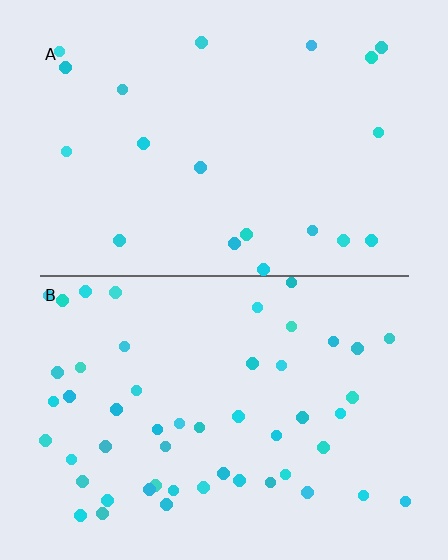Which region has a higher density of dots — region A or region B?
B (the bottom).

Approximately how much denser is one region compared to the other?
Approximately 2.6× — region B over region A.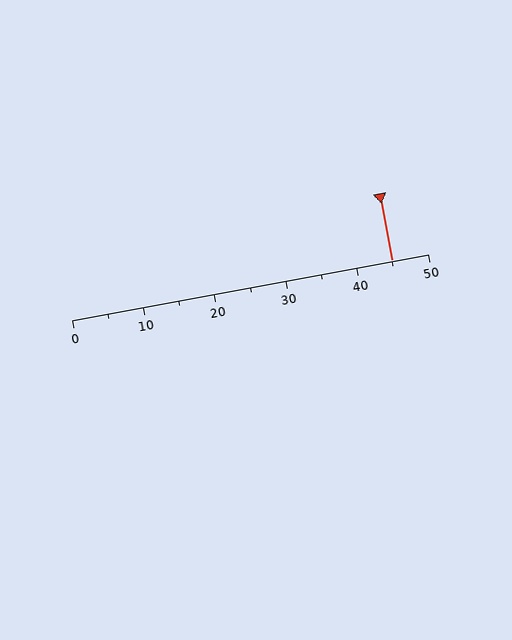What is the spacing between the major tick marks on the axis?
The major ticks are spaced 10 apart.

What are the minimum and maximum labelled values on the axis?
The axis runs from 0 to 50.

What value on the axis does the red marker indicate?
The marker indicates approximately 45.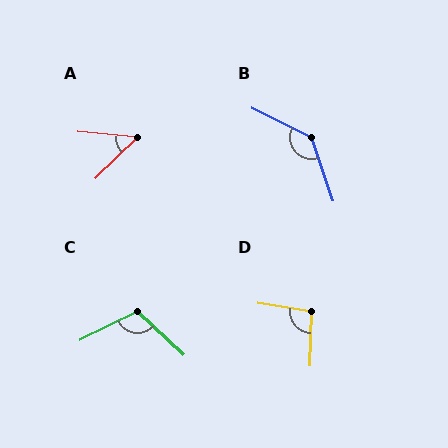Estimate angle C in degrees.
Approximately 111 degrees.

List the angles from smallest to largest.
A (49°), D (98°), C (111°), B (135°).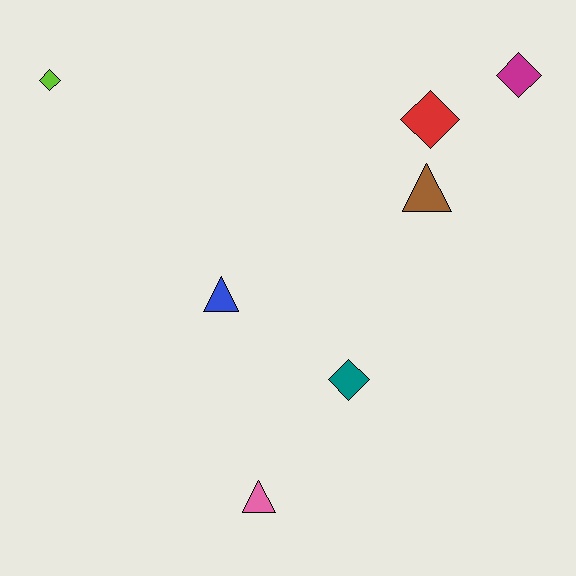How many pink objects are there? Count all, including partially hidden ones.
There is 1 pink object.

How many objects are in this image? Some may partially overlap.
There are 7 objects.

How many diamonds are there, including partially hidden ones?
There are 4 diamonds.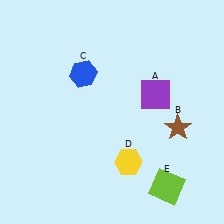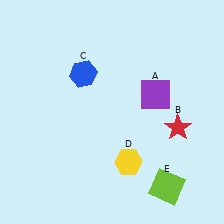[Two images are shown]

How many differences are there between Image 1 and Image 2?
There is 1 difference between the two images.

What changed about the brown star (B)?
In Image 1, B is brown. In Image 2, it changed to red.